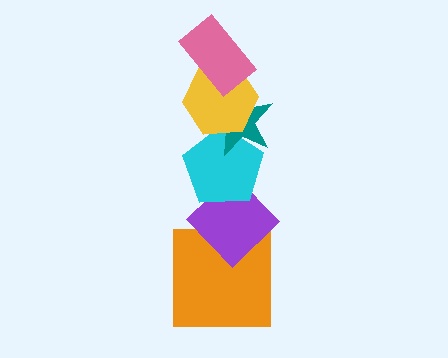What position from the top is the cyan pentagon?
The cyan pentagon is 4th from the top.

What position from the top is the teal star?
The teal star is 3rd from the top.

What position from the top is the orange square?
The orange square is 6th from the top.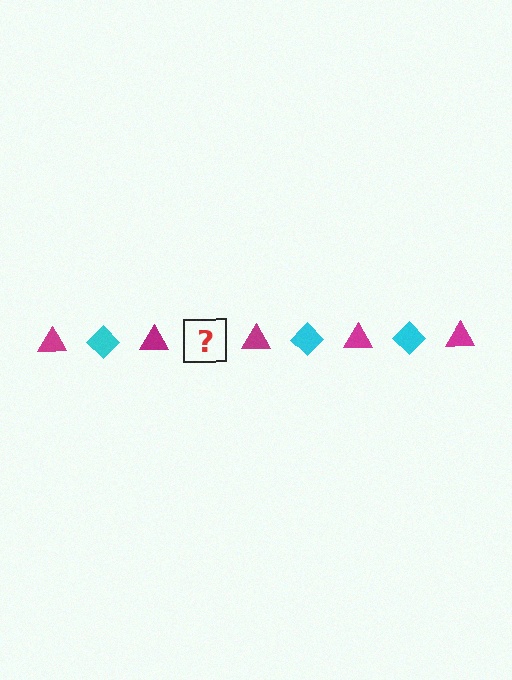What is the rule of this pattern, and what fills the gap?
The rule is that the pattern alternates between magenta triangle and cyan diamond. The gap should be filled with a cyan diamond.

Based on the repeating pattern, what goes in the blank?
The blank should be a cyan diamond.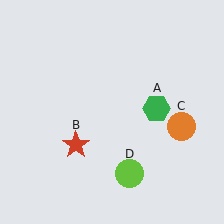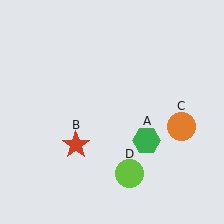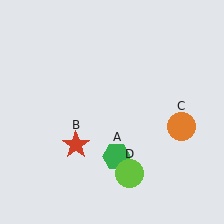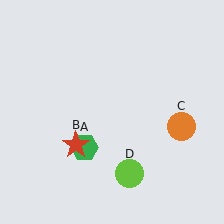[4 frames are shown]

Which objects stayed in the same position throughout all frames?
Red star (object B) and orange circle (object C) and lime circle (object D) remained stationary.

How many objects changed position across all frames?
1 object changed position: green hexagon (object A).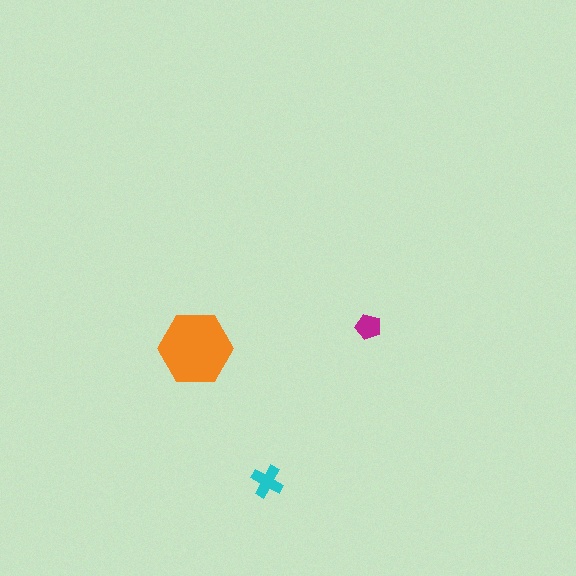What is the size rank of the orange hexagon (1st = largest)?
1st.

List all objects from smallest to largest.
The magenta pentagon, the cyan cross, the orange hexagon.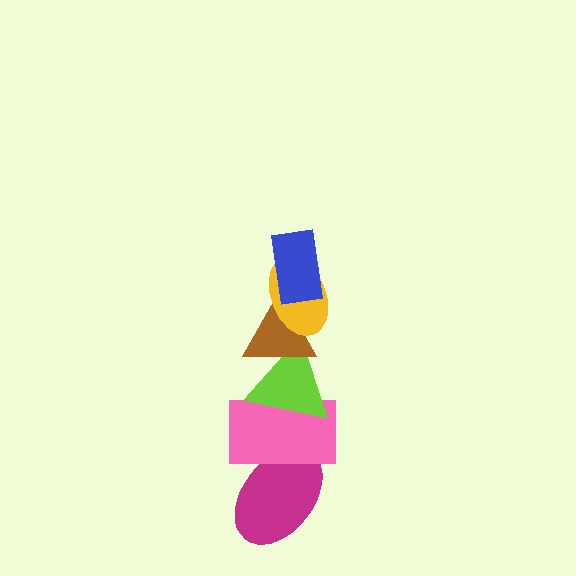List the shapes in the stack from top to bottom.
From top to bottom: the blue rectangle, the yellow ellipse, the brown triangle, the lime triangle, the pink rectangle, the magenta ellipse.